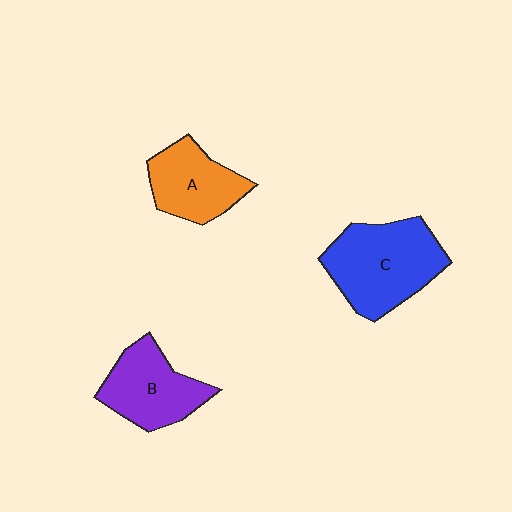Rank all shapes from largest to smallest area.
From largest to smallest: C (blue), B (purple), A (orange).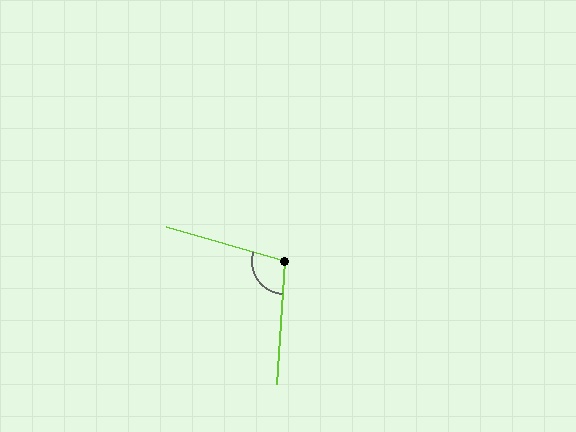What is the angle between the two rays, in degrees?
Approximately 102 degrees.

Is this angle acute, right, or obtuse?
It is obtuse.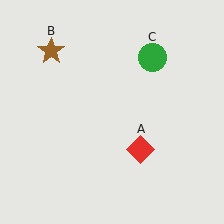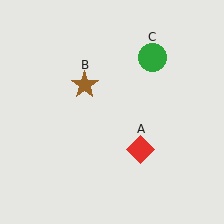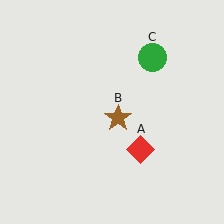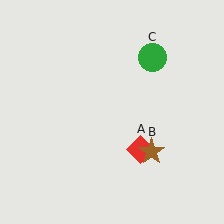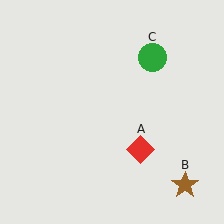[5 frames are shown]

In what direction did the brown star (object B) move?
The brown star (object B) moved down and to the right.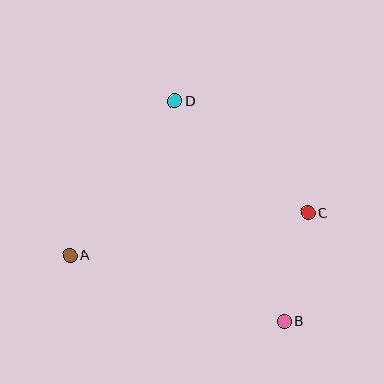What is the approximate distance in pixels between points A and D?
The distance between A and D is approximately 187 pixels.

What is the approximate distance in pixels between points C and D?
The distance between C and D is approximately 174 pixels.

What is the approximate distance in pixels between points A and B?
The distance between A and B is approximately 225 pixels.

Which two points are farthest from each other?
Points B and D are farthest from each other.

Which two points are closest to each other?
Points B and C are closest to each other.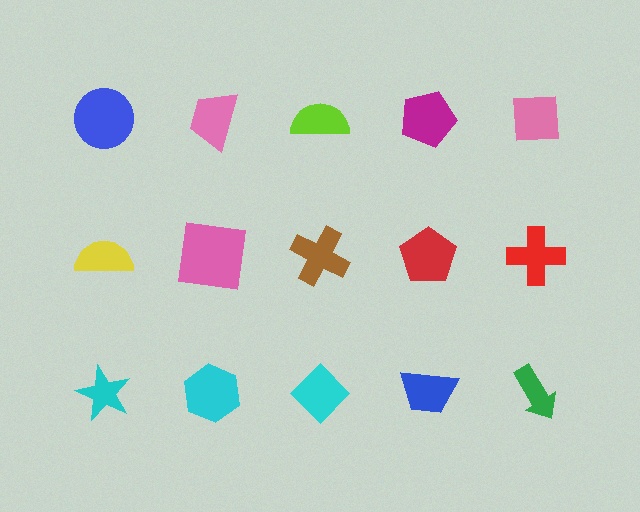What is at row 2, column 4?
A red pentagon.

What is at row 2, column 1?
A yellow semicircle.